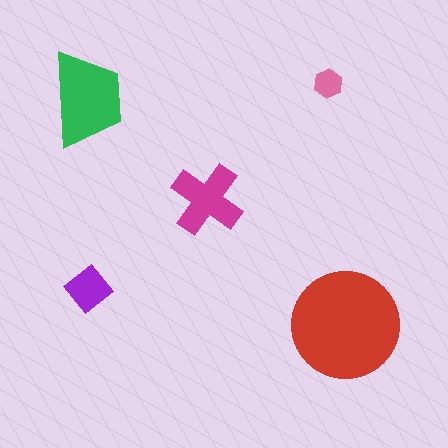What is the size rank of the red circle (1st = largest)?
1st.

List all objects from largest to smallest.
The red circle, the green trapezoid, the magenta cross, the purple diamond, the pink hexagon.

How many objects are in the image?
There are 5 objects in the image.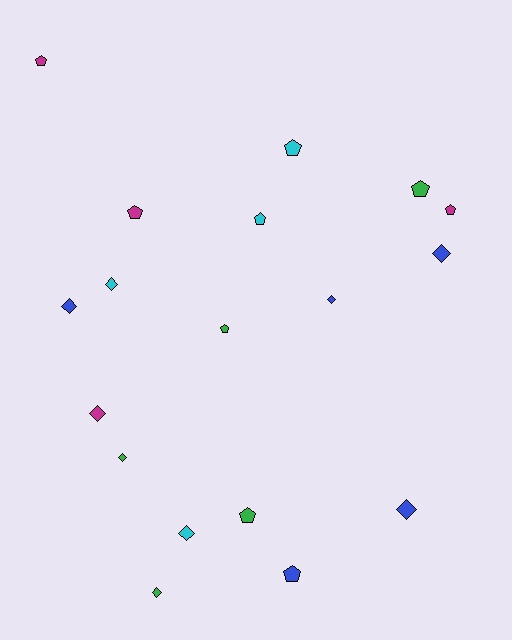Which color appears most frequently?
Blue, with 5 objects.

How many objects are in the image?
There are 18 objects.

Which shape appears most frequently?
Diamond, with 9 objects.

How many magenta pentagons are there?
There are 3 magenta pentagons.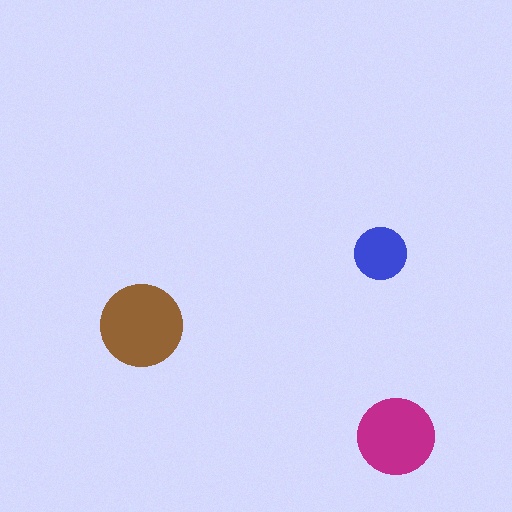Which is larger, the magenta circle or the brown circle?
The brown one.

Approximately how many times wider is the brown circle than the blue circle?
About 1.5 times wider.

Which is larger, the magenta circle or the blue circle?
The magenta one.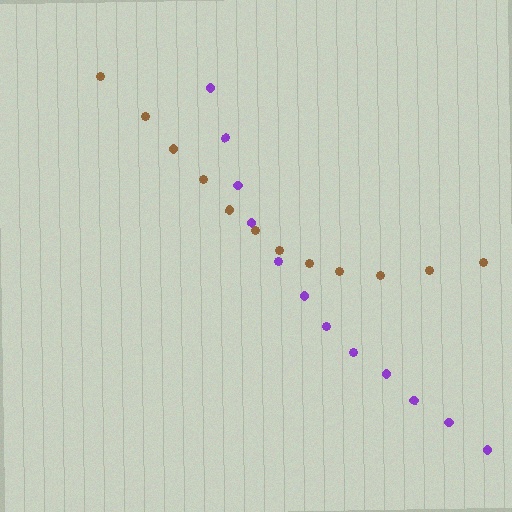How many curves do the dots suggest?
There are 2 distinct paths.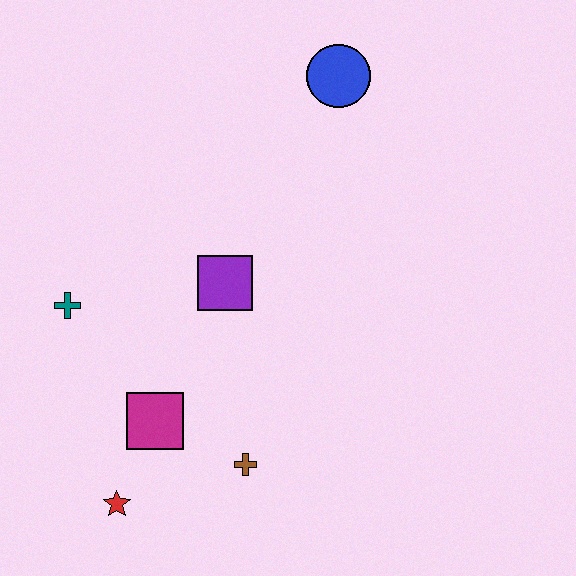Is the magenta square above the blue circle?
No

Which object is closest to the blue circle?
The purple square is closest to the blue circle.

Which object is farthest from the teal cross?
The blue circle is farthest from the teal cross.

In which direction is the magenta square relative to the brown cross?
The magenta square is to the left of the brown cross.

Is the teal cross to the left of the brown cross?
Yes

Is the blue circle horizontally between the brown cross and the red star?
No